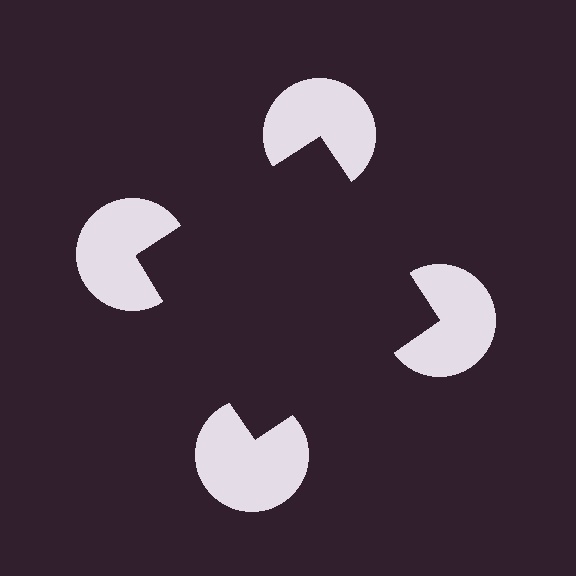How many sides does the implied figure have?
4 sides.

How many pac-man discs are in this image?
There are 4 — one at each vertex of the illusory square.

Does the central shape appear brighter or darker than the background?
It typically appears slightly darker than the background, even though no actual brightness change is drawn.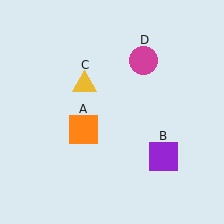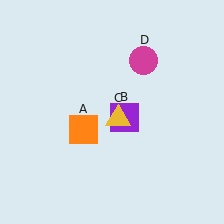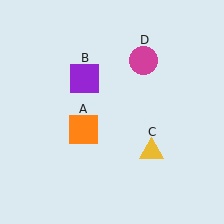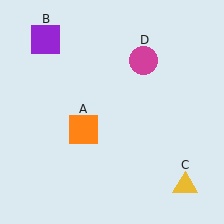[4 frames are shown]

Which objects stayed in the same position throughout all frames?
Orange square (object A) and magenta circle (object D) remained stationary.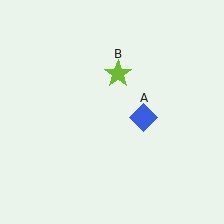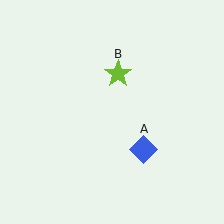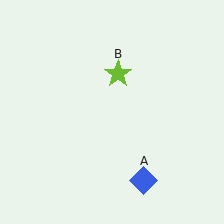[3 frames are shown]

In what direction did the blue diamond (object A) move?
The blue diamond (object A) moved down.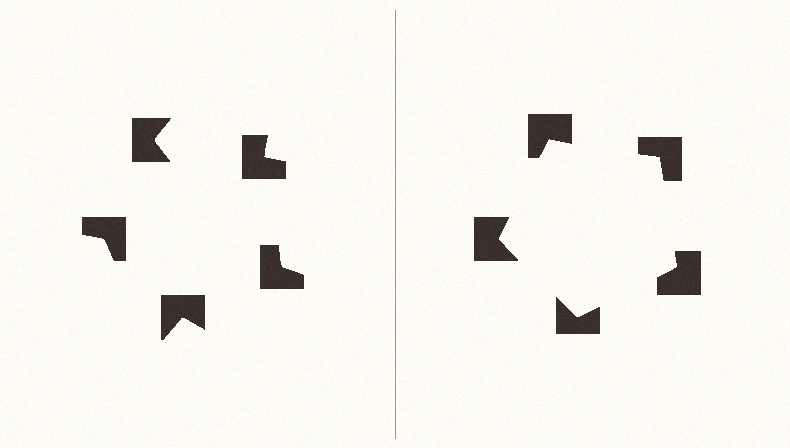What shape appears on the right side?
An illusory pentagon.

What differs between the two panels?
The notched squares are positioned identically on both sides; only the wedge orientations differ. On the right they align to a pentagon; on the left they are misaligned.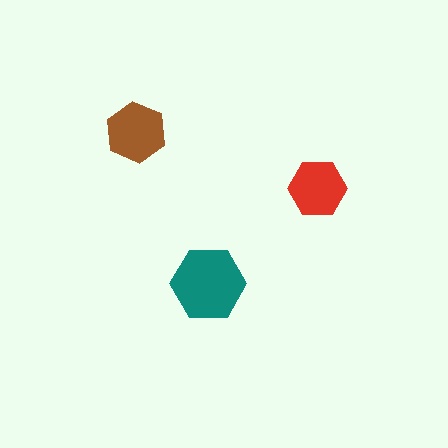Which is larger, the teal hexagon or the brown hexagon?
The teal one.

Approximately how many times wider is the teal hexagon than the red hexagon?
About 1.5 times wider.